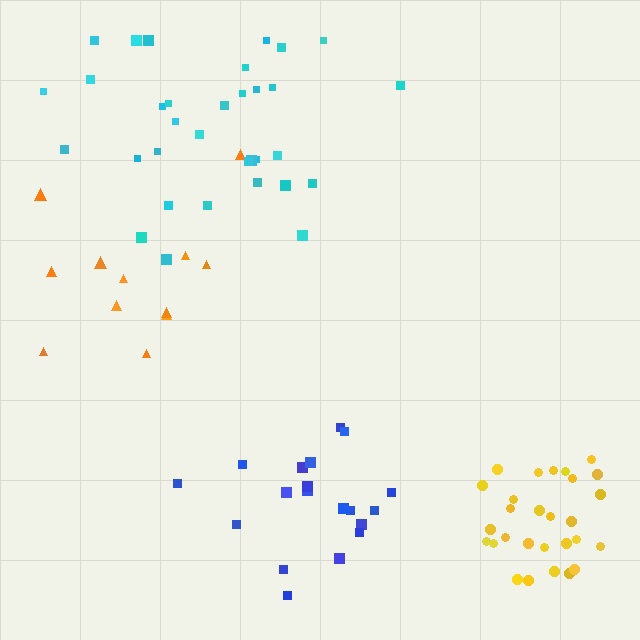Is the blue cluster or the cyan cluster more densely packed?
Blue.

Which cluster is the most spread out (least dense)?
Orange.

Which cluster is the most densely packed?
Yellow.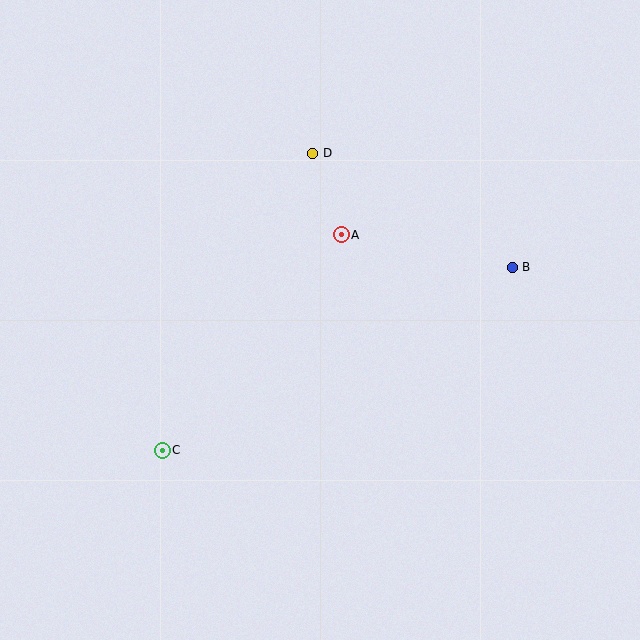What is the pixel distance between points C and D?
The distance between C and D is 333 pixels.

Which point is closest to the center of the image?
Point A at (341, 235) is closest to the center.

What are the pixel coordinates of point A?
Point A is at (341, 235).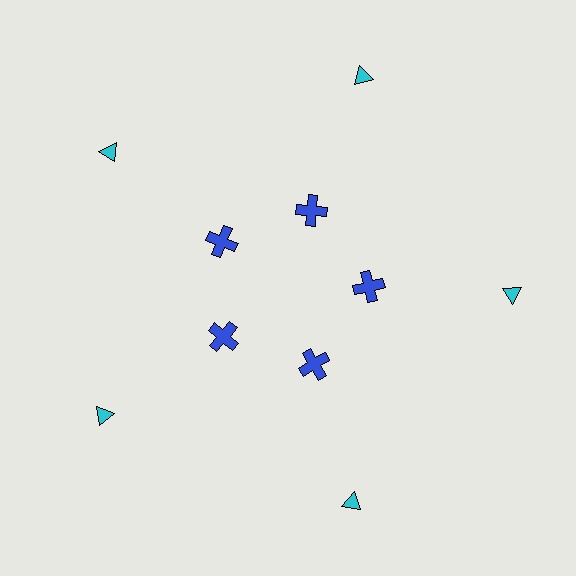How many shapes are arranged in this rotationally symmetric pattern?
There are 10 shapes, arranged in 5 groups of 2.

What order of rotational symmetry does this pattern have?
This pattern has 5-fold rotational symmetry.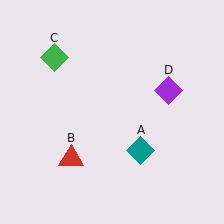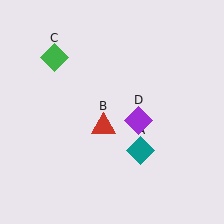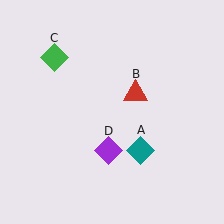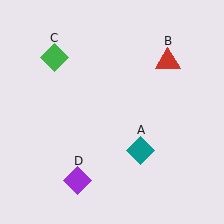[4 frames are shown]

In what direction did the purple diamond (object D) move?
The purple diamond (object D) moved down and to the left.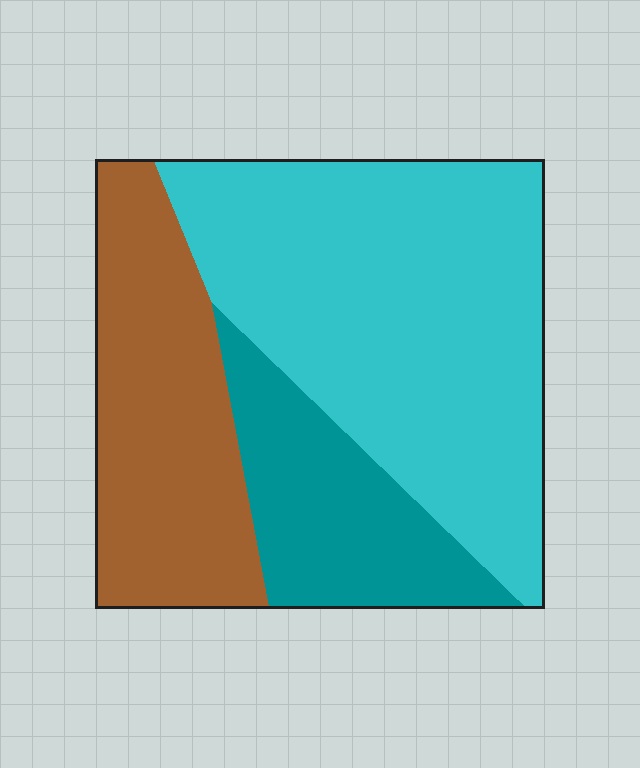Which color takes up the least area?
Teal, at roughly 20%.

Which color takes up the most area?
Cyan, at roughly 50%.